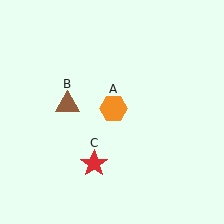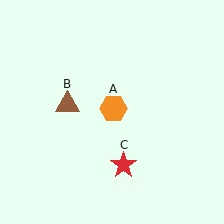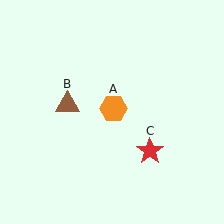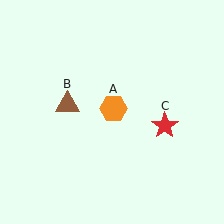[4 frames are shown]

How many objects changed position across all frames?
1 object changed position: red star (object C).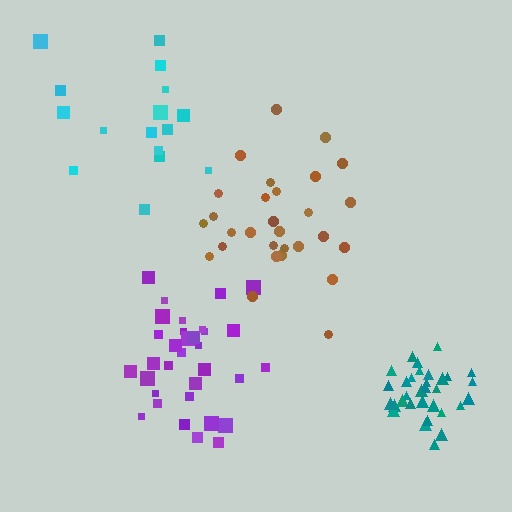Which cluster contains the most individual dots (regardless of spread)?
Purple (33).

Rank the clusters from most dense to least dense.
teal, purple, brown, cyan.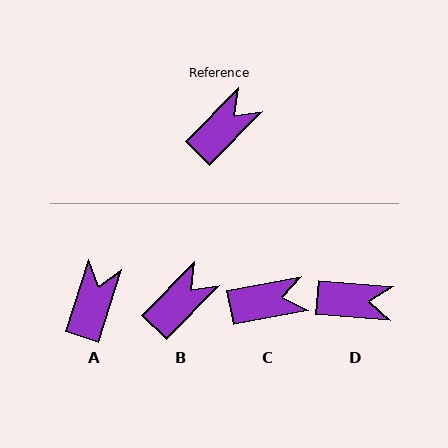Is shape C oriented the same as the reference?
No, it is off by about 35 degrees.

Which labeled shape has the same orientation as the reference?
B.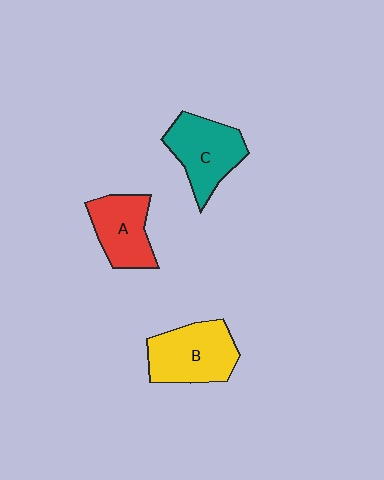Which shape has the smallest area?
Shape A (red).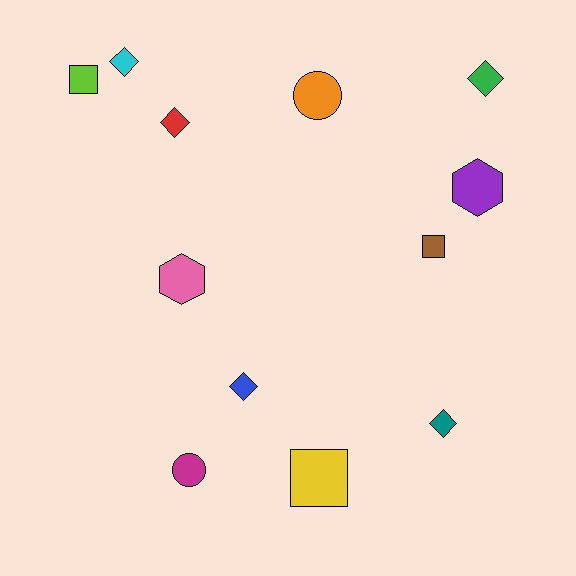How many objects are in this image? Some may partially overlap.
There are 12 objects.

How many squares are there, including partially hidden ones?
There are 3 squares.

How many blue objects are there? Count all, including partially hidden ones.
There is 1 blue object.